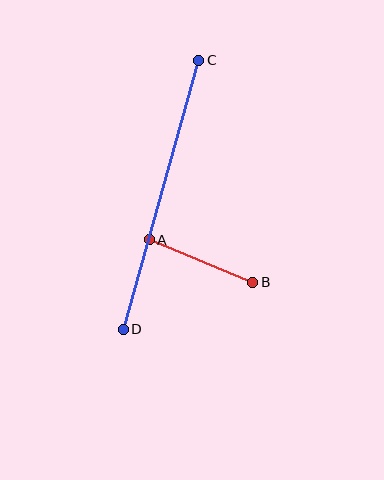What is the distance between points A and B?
The distance is approximately 112 pixels.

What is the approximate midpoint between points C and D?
The midpoint is at approximately (161, 195) pixels.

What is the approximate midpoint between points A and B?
The midpoint is at approximately (201, 261) pixels.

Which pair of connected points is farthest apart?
Points C and D are farthest apart.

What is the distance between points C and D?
The distance is approximately 279 pixels.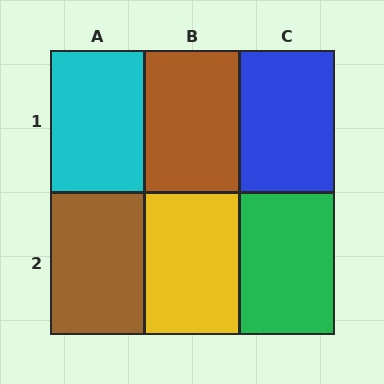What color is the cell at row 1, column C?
Blue.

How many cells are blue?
1 cell is blue.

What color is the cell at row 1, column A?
Cyan.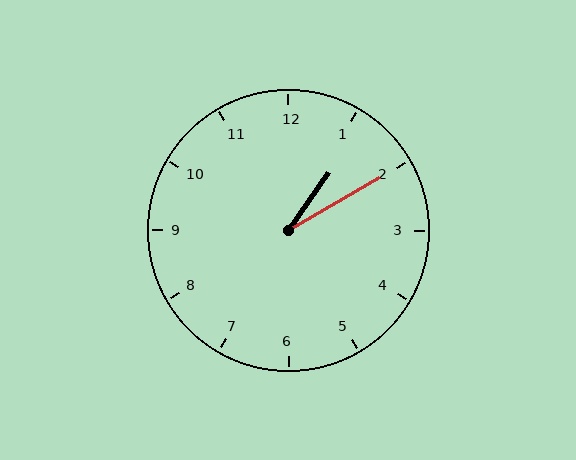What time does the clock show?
1:10.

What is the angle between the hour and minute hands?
Approximately 25 degrees.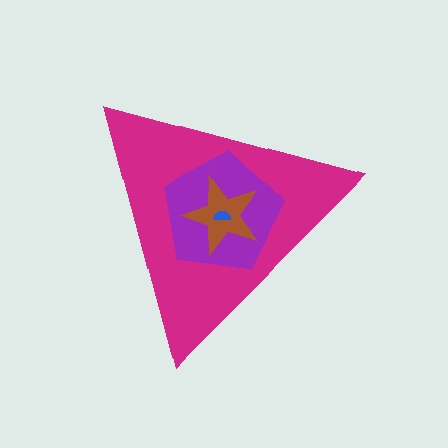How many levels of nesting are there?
4.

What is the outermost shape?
The magenta triangle.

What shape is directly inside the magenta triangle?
The purple pentagon.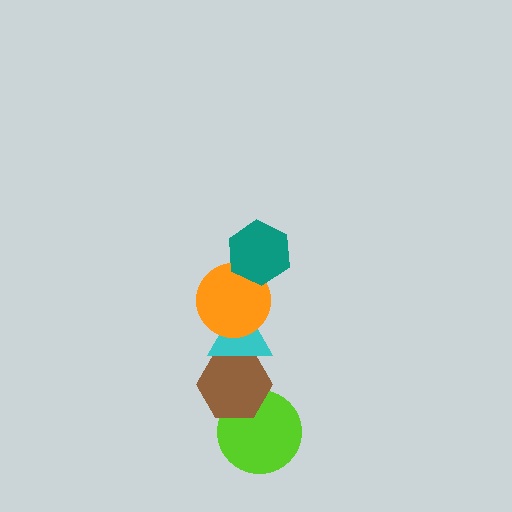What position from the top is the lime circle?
The lime circle is 5th from the top.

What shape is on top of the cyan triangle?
The orange circle is on top of the cyan triangle.